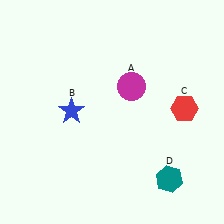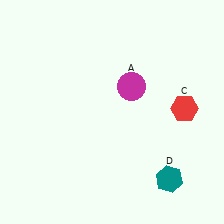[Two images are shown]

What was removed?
The blue star (B) was removed in Image 2.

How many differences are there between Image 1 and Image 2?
There is 1 difference between the two images.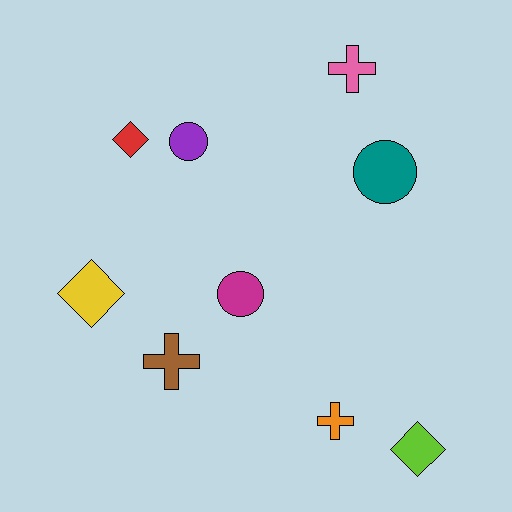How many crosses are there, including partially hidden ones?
There are 3 crosses.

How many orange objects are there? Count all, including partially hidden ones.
There is 1 orange object.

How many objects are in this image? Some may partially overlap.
There are 9 objects.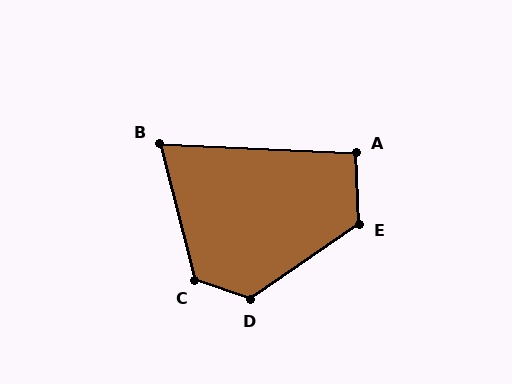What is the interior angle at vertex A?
Approximately 95 degrees (approximately right).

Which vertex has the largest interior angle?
D, at approximately 126 degrees.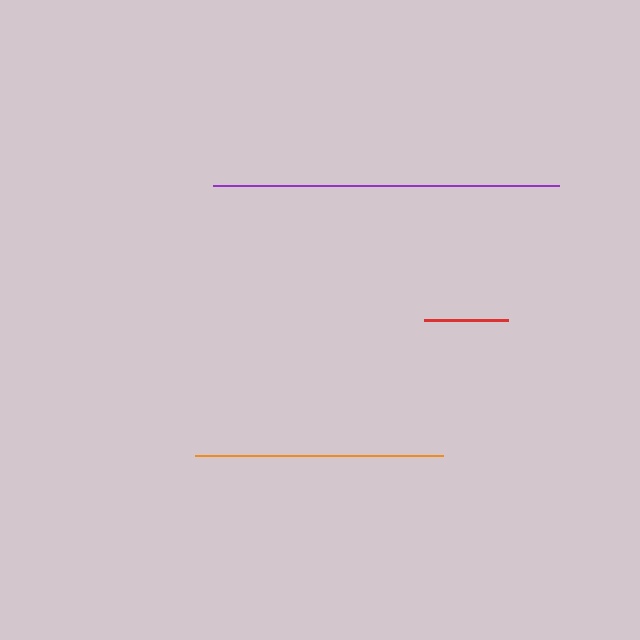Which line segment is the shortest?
The red line is the shortest at approximately 84 pixels.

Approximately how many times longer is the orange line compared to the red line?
The orange line is approximately 2.9 times the length of the red line.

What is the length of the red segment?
The red segment is approximately 84 pixels long.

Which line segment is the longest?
The purple line is the longest at approximately 346 pixels.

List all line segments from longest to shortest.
From longest to shortest: purple, orange, red.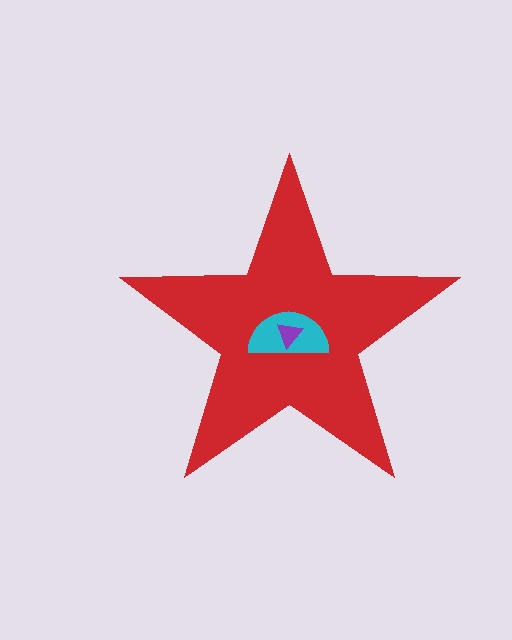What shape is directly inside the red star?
The cyan semicircle.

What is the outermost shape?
The red star.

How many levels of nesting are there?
3.